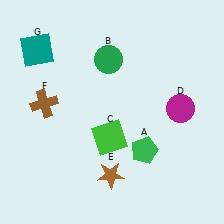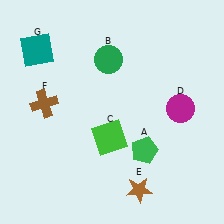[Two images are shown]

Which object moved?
The brown star (E) moved right.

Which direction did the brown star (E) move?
The brown star (E) moved right.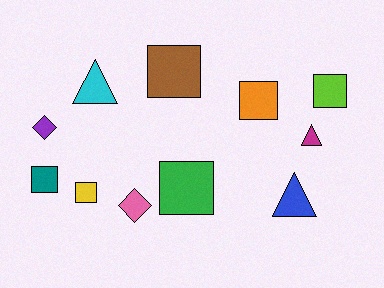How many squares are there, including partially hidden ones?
There are 6 squares.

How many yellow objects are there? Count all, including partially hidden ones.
There is 1 yellow object.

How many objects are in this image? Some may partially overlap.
There are 11 objects.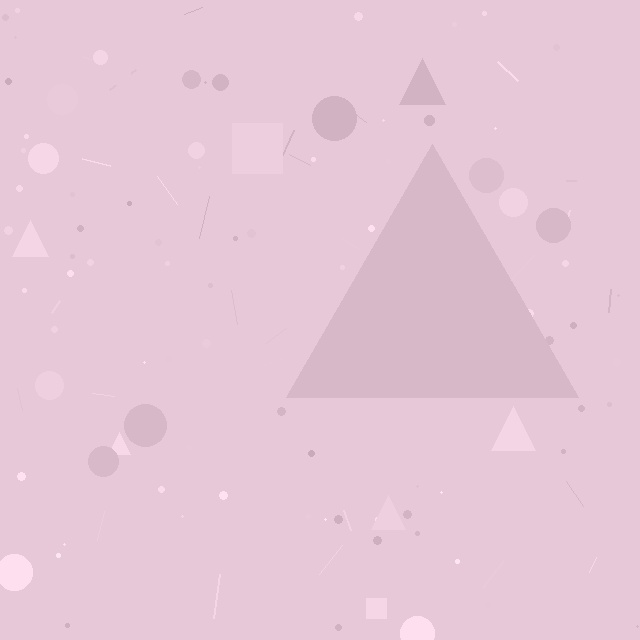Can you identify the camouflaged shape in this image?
The camouflaged shape is a triangle.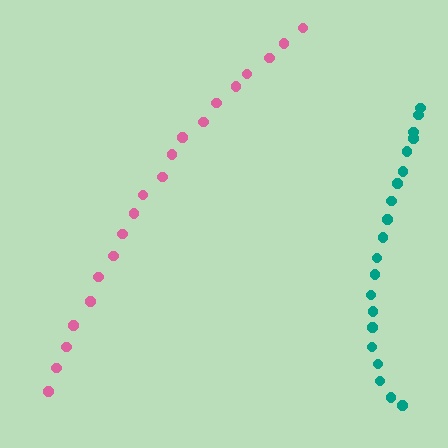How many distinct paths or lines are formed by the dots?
There are 2 distinct paths.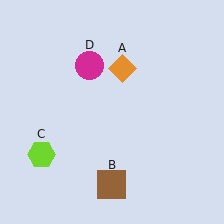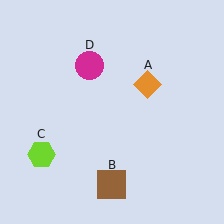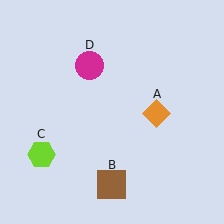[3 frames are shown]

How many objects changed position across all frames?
1 object changed position: orange diamond (object A).